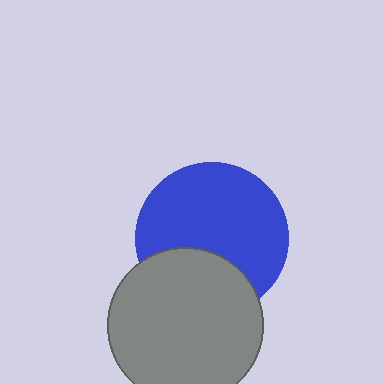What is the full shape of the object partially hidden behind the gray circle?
The partially hidden object is a blue circle.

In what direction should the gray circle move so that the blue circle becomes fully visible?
The gray circle should move down. That is the shortest direction to clear the overlap and leave the blue circle fully visible.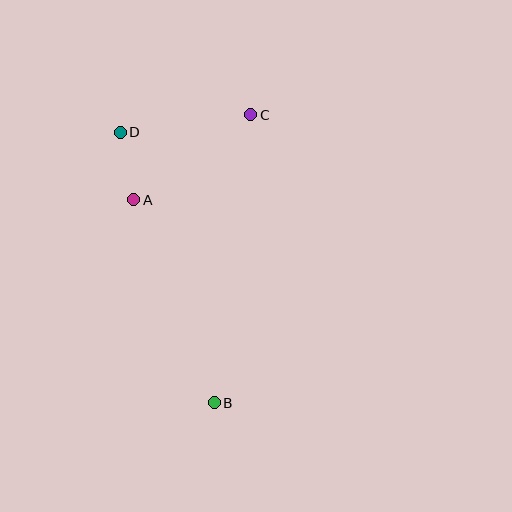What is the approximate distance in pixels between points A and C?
The distance between A and C is approximately 145 pixels.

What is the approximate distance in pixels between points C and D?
The distance between C and D is approximately 132 pixels.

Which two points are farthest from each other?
Points B and C are farthest from each other.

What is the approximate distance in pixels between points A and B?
The distance between A and B is approximately 219 pixels.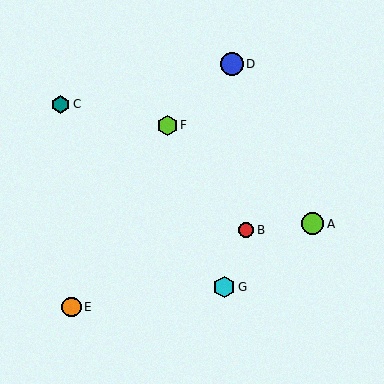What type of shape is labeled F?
Shape F is a lime hexagon.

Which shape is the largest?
The blue circle (labeled D) is the largest.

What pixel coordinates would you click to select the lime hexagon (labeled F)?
Click at (167, 125) to select the lime hexagon F.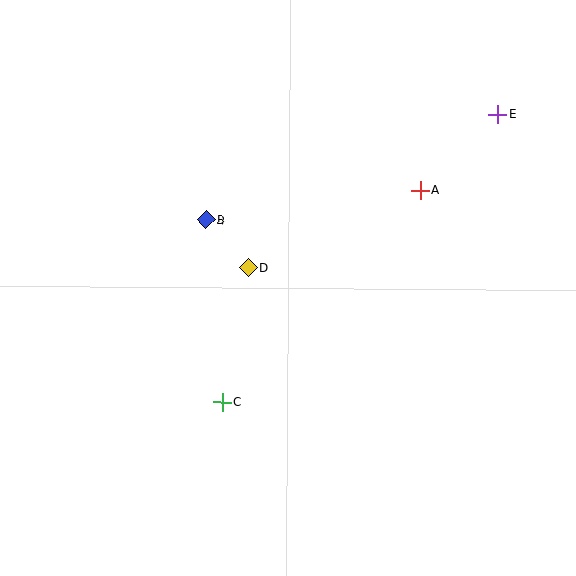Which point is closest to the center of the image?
Point D at (248, 268) is closest to the center.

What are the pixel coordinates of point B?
Point B is at (206, 220).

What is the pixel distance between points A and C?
The distance between A and C is 289 pixels.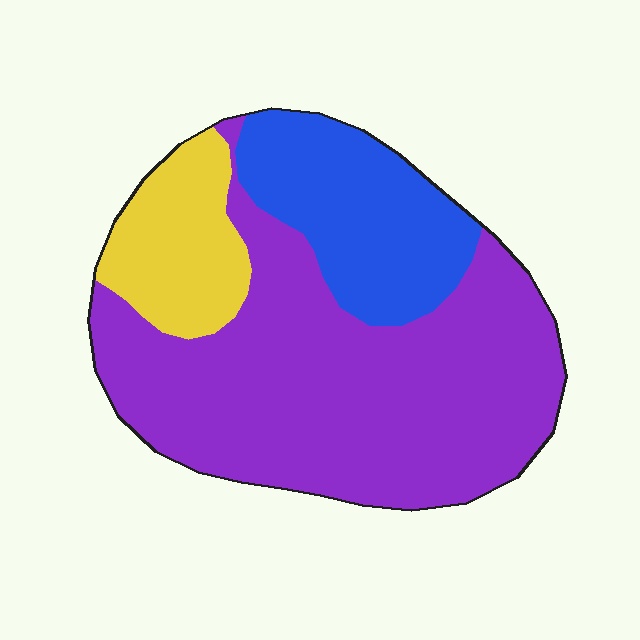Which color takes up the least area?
Yellow, at roughly 15%.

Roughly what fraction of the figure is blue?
Blue covers about 20% of the figure.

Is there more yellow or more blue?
Blue.